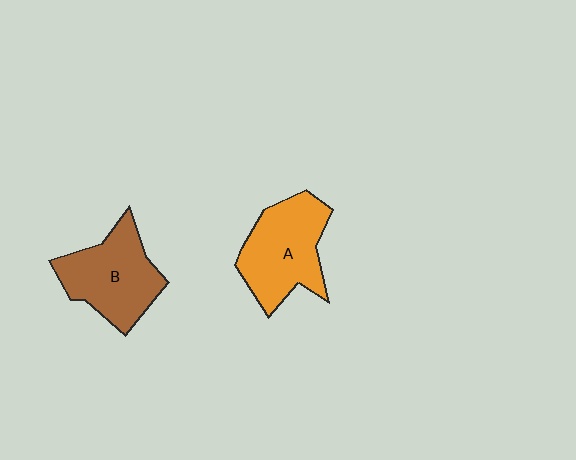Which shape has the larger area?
Shape A (orange).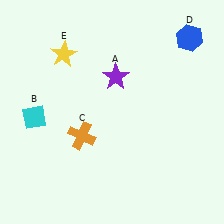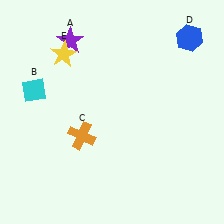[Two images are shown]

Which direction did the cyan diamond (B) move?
The cyan diamond (B) moved up.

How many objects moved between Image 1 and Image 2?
2 objects moved between the two images.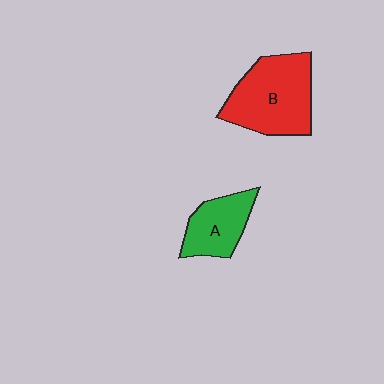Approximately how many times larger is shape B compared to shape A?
Approximately 1.7 times.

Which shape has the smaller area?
Shape A (green).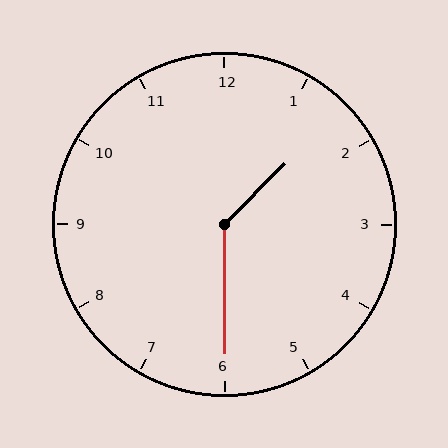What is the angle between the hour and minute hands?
Approximately 135 degrees.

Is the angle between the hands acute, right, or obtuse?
It is obtuse.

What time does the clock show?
1:30.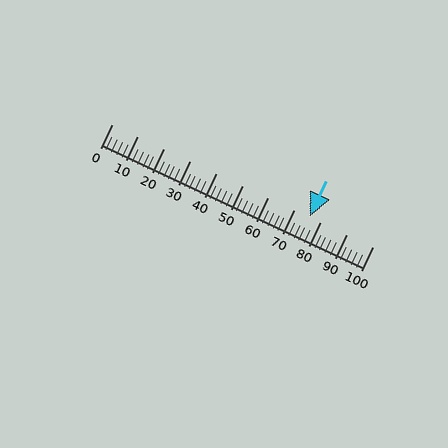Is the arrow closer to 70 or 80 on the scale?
The arrow is closer to 80.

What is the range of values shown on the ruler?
The ruler shows values from 0 to 100.